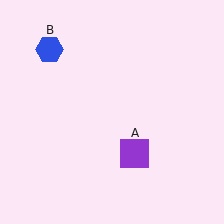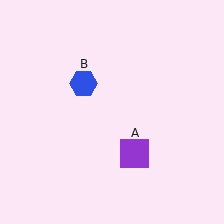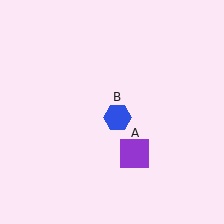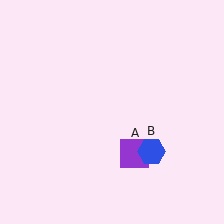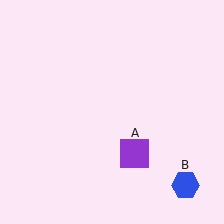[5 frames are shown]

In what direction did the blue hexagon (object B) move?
The blue hexagon (object B) moved down and to the right.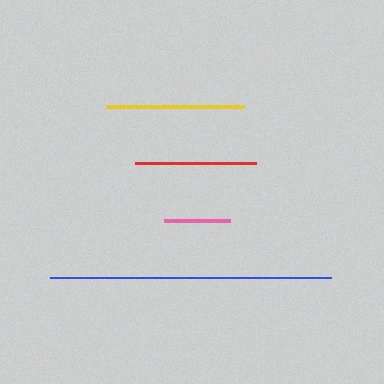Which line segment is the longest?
The blue line is the longest at approximately 281 pixels.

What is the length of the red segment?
The red segment is approximately 122 pixels long.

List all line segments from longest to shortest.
From longest to shortest: blue, yellow, red, pink.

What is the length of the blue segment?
The blue segment is approximately 281 pixels long.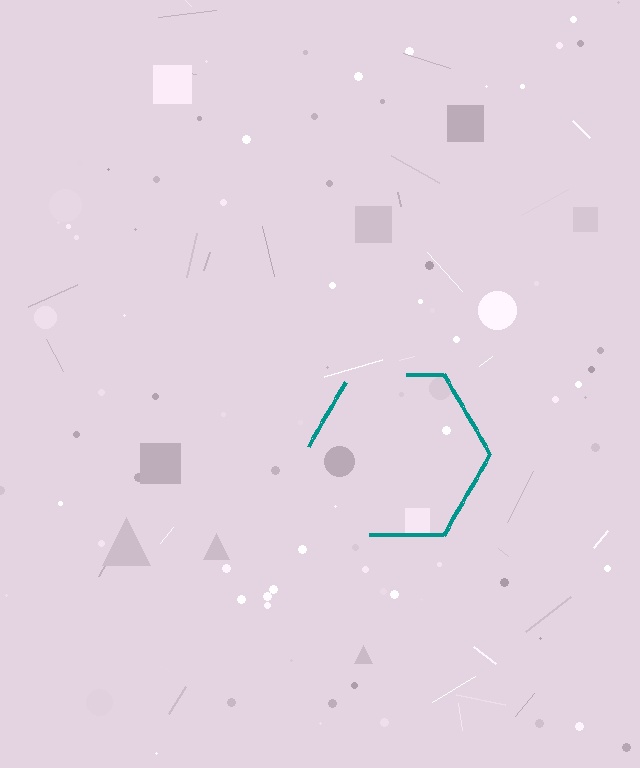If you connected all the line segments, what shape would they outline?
They would outline a hexagon.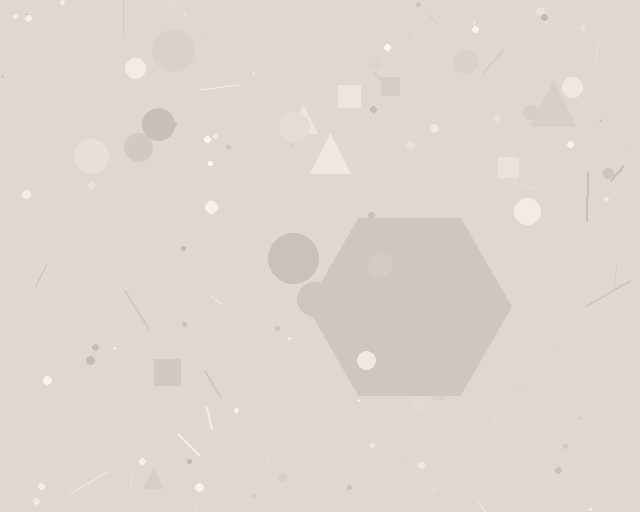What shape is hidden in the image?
A hexagon is hidden in the image.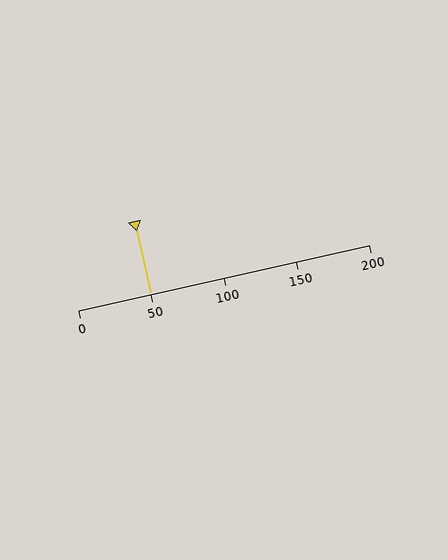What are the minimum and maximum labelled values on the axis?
The axis runs from 0 to 200.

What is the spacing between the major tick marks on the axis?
The major ticks are spaced 50 apart.